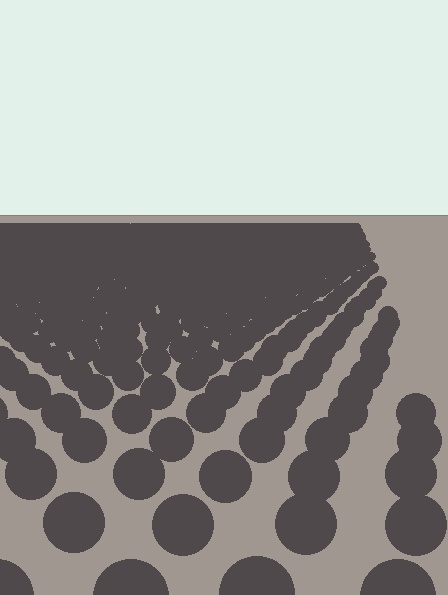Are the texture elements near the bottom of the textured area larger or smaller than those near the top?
Larger. Near the bottom, elements are closer to the viewer and appear at a bigger on-screen size.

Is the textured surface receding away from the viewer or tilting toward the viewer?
The surface is receding away from the viewer. Texture elements get smaller and denser toward the top.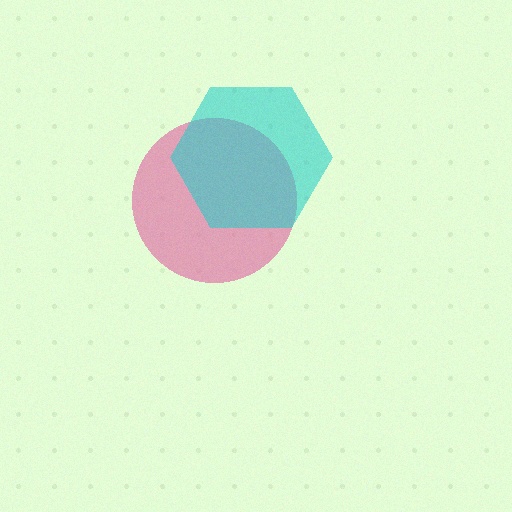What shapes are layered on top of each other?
The layered shapes are: a pink circle, a cyan hexagon.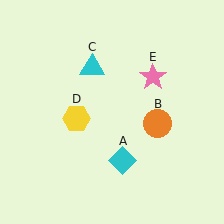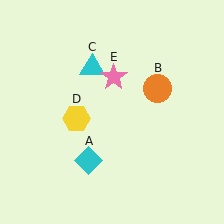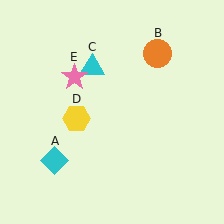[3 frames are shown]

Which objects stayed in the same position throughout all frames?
Cyan triangle (object C) and yellow hexagon (object D) remained stationary.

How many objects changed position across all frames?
3 objects changed position: cyan diamond (object A), orange circle (object B), pink star (object E).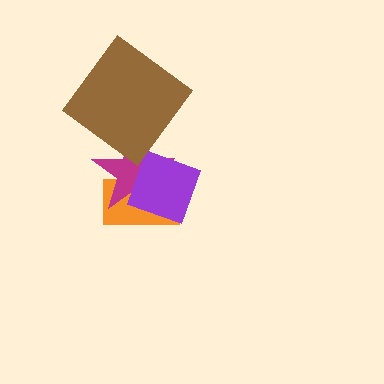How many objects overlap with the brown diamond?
1 object overlaps with the brown diamond.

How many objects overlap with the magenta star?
3 objects overlap with the magenta star.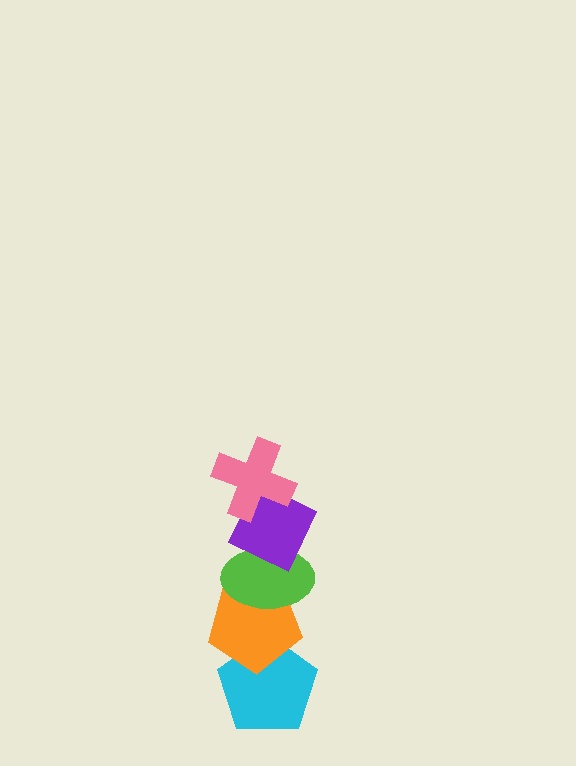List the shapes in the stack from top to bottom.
From top to bottom: the pink cross, the purple diamond, the lime ellipse, the orange pentagon, the cyan pentagon.